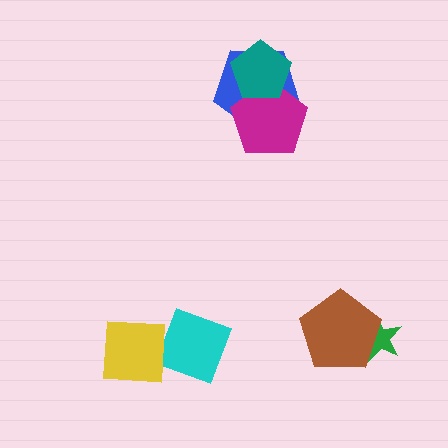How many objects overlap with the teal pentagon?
2 objects overlap with the teal pentagon.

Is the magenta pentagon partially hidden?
Yes, it is partially covered by another shape.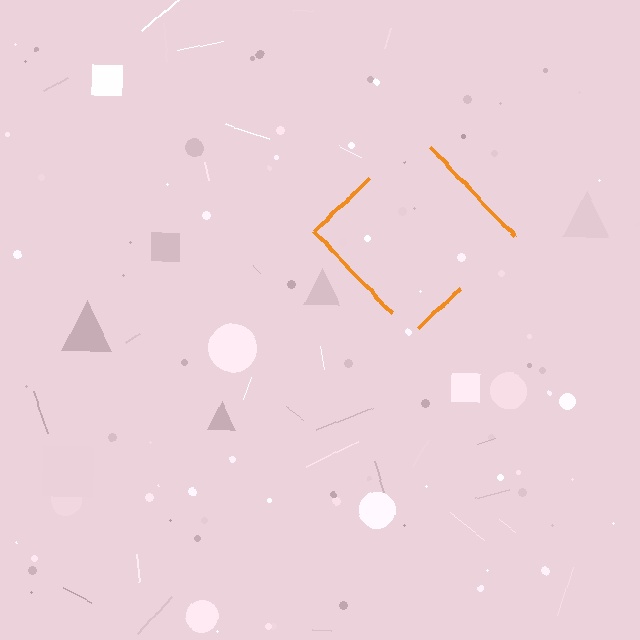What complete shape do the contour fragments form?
The contour fragments form a diamond.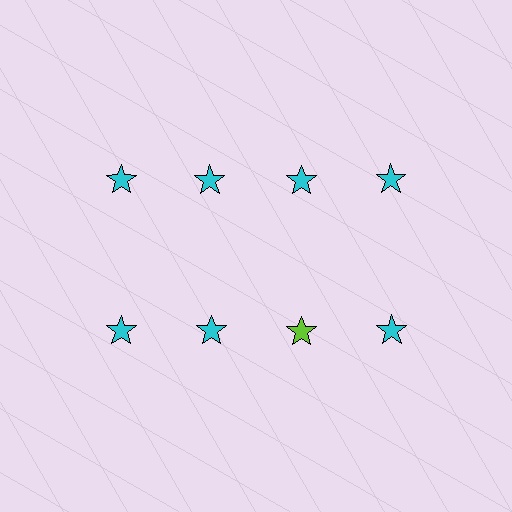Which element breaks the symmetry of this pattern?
The lime star in the second row, center column breaks the symmetry. All other shapes are cyan stars.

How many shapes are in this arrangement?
There are 8 shapes arranged in a grid pattern.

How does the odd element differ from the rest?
It has a different color: lime instead of cyan.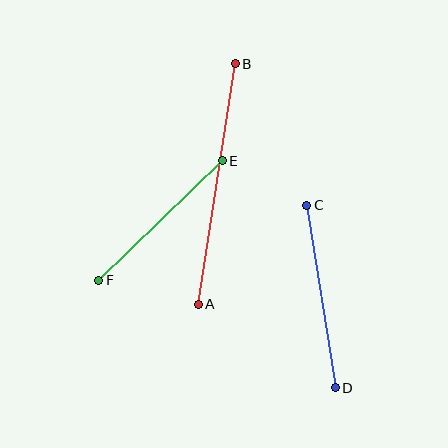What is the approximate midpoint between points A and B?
The midpoint is at approximately (217, 184) pixels.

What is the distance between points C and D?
The distance is approximately 185 pixels.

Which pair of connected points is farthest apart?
Points A and B are farthest apart.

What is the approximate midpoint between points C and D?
The midpoint is at approximately (321, 297) pixels.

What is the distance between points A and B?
The distance is approximately 244 pixels.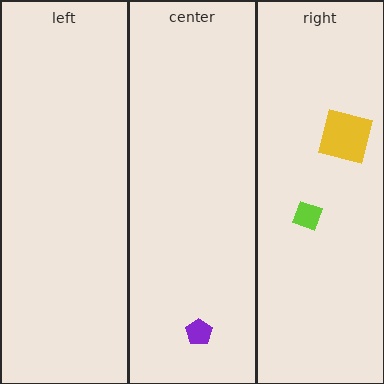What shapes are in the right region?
The lime diamond, the yellow square.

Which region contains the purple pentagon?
The center region.